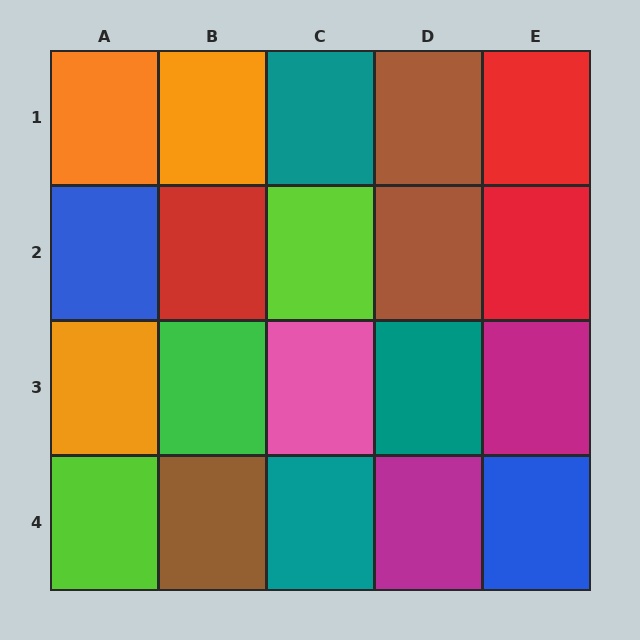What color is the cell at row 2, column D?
Brown.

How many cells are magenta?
2 cells are magenta.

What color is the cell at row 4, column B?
Brown.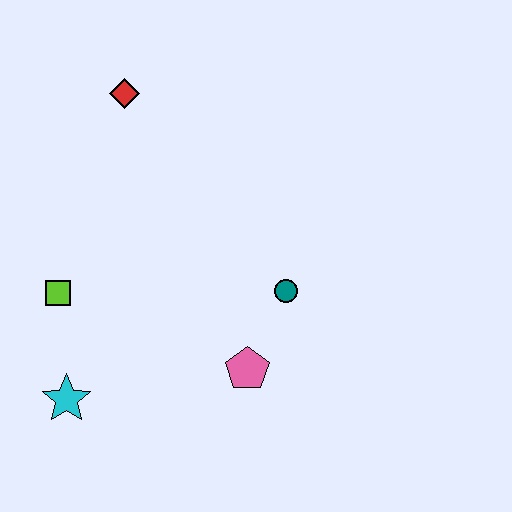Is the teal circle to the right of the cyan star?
Yes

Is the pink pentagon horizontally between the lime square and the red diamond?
No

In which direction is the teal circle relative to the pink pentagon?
The teal circle is above the pink pentagon.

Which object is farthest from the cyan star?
The red diamond is farthest from the cyan star.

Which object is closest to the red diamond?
The lime square is closest to the red diamond.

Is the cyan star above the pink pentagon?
No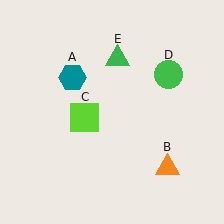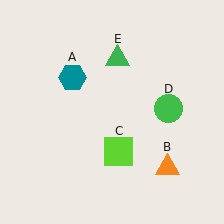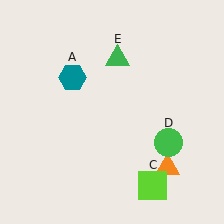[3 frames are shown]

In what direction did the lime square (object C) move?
The lime square (object C) moved down and to the right.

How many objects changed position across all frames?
2 objects changed position: lime square (object C), green circle (object D).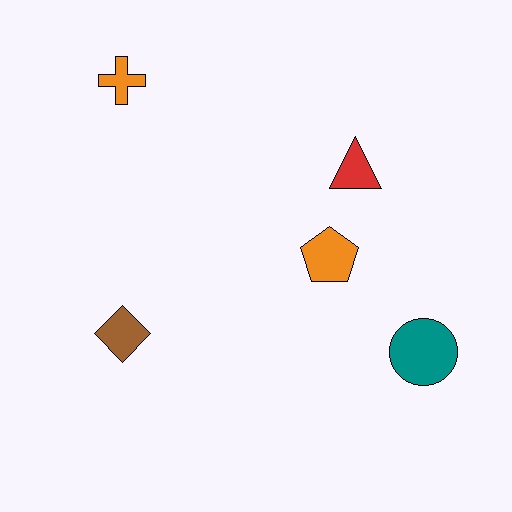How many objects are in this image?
There are 5 objects.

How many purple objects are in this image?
There are no purple objects.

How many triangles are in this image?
There is 1 triangle.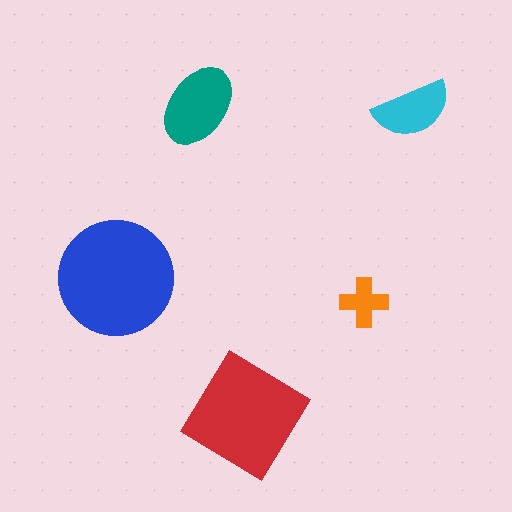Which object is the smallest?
The orange cross.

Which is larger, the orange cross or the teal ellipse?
The teal ellipse.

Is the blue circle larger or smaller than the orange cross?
Larger.